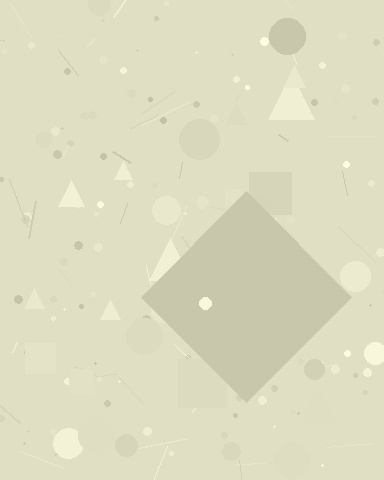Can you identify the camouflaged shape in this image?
The camouflaged shape is a diamond.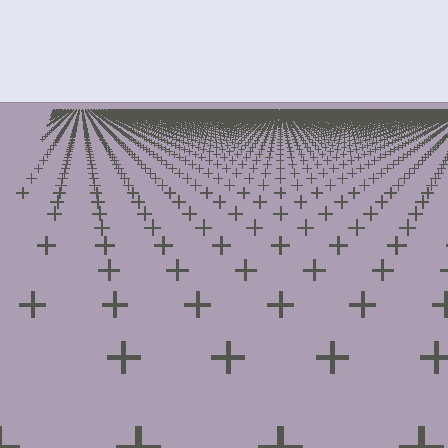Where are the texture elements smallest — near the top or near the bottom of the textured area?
Near the top.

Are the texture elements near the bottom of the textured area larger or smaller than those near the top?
Larger. Near the bottom, elements are closer to the viewer and appear at a bigger on-screen size.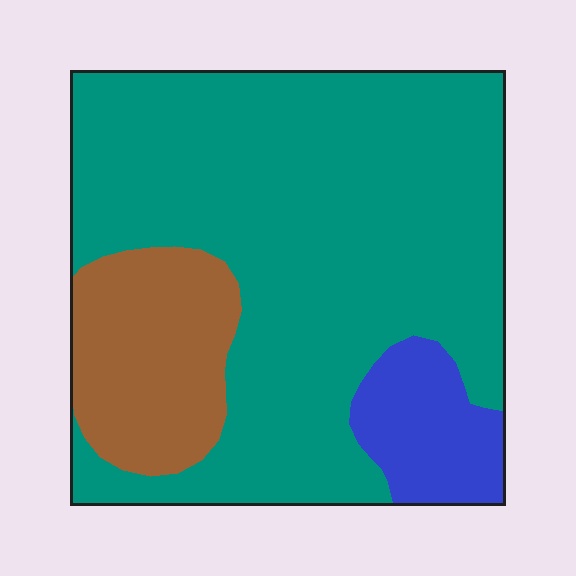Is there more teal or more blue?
Teal.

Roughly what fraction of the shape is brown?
Brown takes up between a sixth and a third of the shape.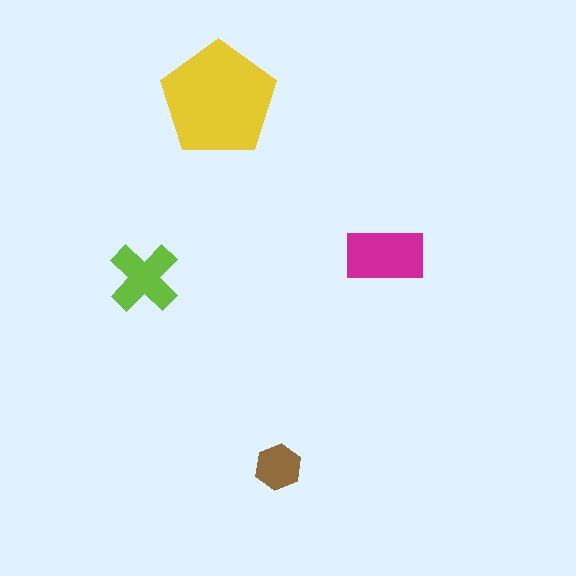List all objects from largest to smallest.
The yellow pentagon, the magenta rectangle, the lime cross, the brown hexagon.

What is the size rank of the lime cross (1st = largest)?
3rd.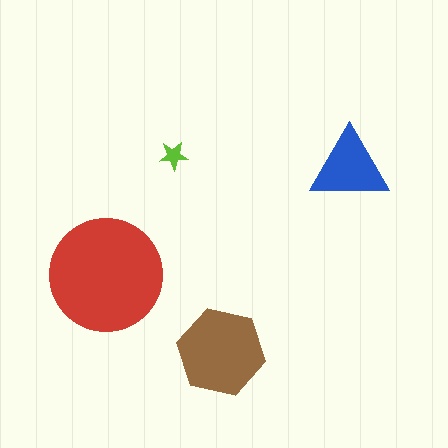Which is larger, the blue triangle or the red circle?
The red circle.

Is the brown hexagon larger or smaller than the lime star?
Larger.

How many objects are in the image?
There are 4 objects in the image.